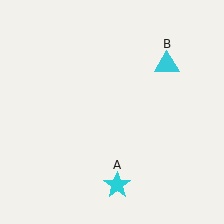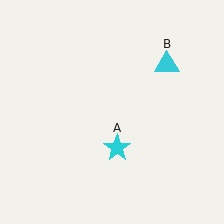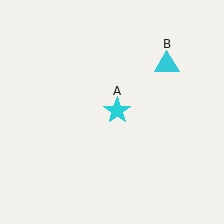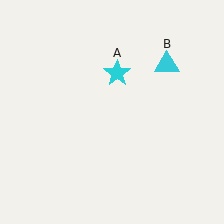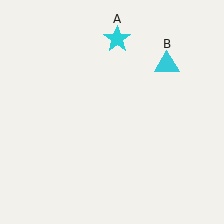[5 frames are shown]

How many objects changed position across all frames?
1 object changed position: cyan star (object A).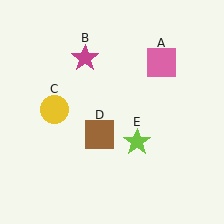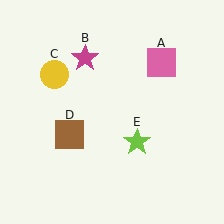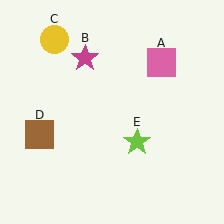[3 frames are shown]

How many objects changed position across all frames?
2 objects changed position: yellow circle (object C), brown square (object D).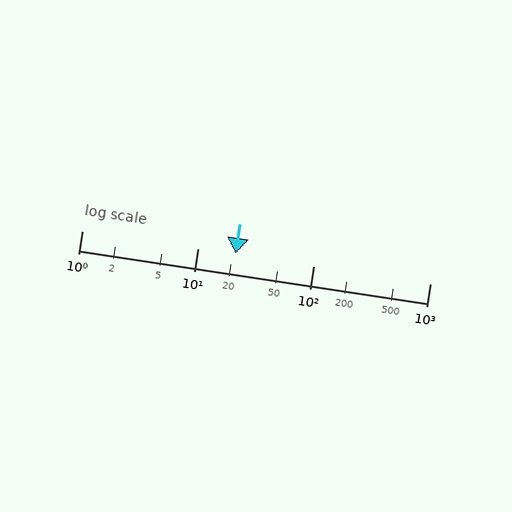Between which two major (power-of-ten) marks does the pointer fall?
The pointer is between 10 and 100.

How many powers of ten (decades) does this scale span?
The scale spans 3 decades, from 1 to 1000.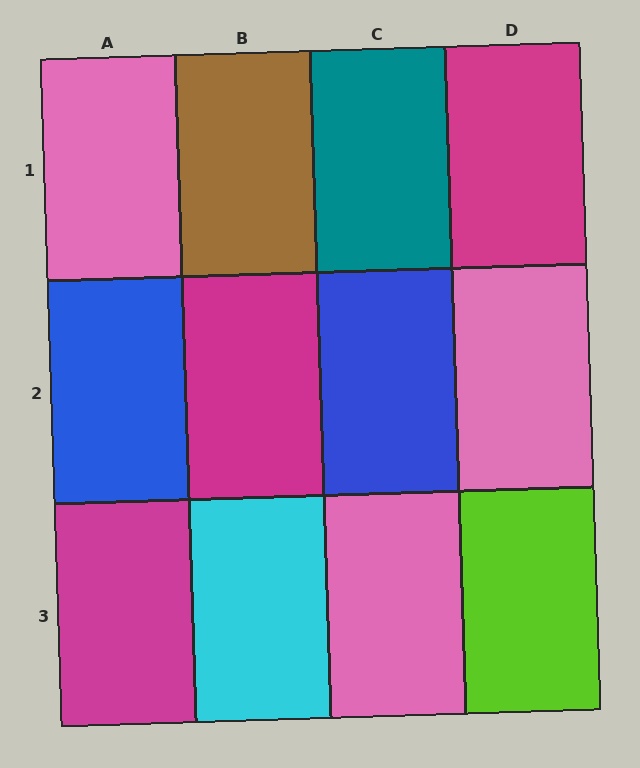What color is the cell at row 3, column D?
Lime.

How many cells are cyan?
1 cell is cyan.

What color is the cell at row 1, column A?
Pink.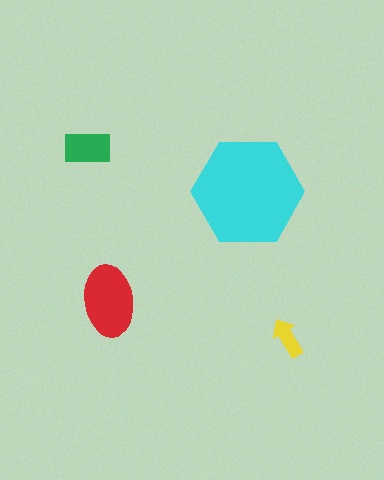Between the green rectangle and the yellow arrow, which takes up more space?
The green rectangle.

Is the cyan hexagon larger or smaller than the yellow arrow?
Larger.